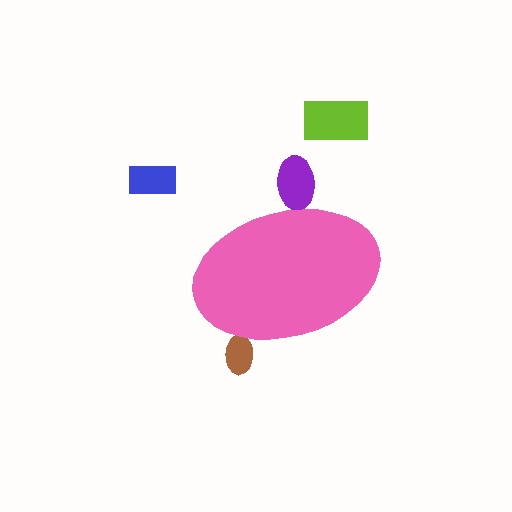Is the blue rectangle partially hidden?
No, the blue rectangle is fully visible.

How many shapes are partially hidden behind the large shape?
2 shapes are partially hidden.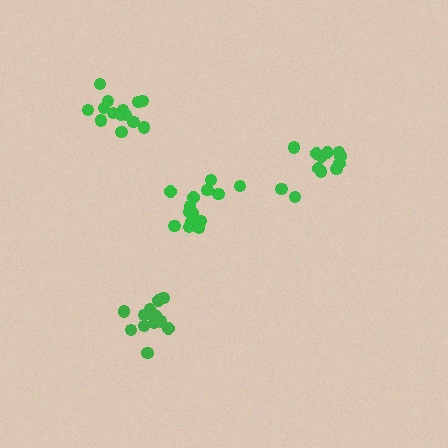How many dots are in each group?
Group 1: 14 dots, Group 2: 13 dots, Group 3: 13 dots, Group 4: 14 dots (54 total).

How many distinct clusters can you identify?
There are 4 distinct clusters.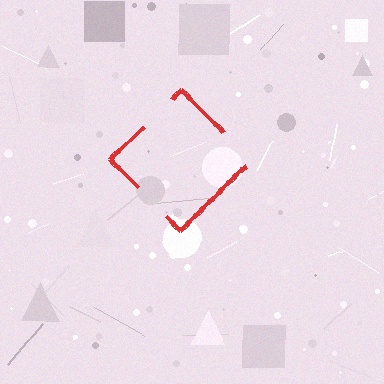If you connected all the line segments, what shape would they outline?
They would outline a diamond.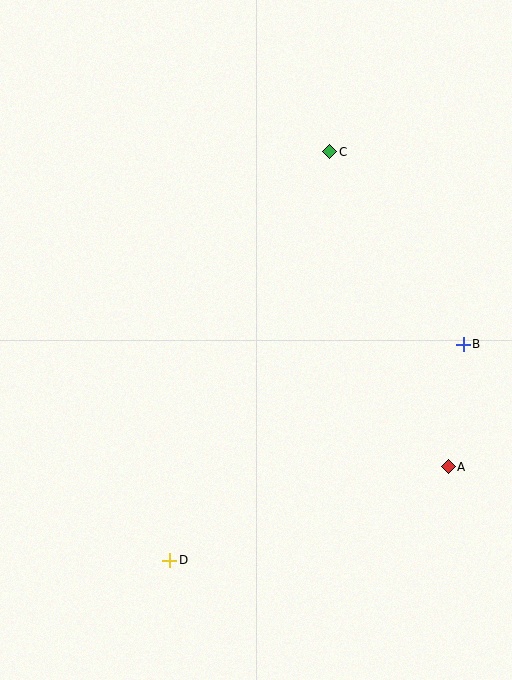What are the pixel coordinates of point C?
Point C is at (330, 152).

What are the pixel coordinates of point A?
Point A is at (448, 467).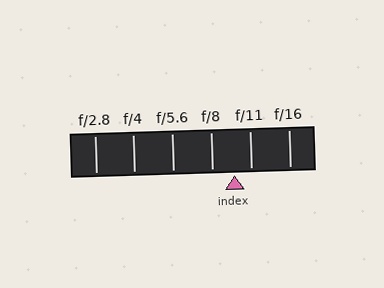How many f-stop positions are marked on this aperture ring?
There are 6 f-stop positions marked.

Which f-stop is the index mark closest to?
The index mark is closest to f/11.